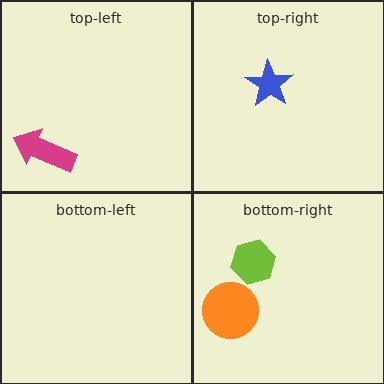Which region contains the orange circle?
The bottom-right region.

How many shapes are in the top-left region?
1.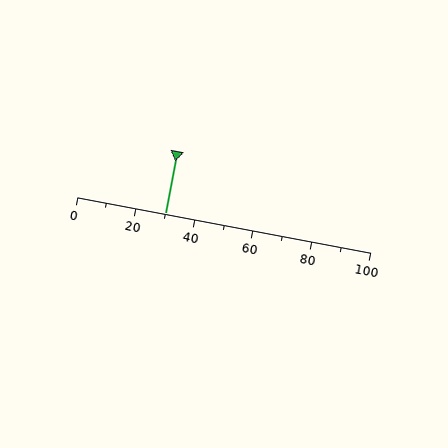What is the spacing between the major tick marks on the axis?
The major ticks are spaced 20 apart.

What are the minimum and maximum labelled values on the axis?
The axis runs from 0 to 100.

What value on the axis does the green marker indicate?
The marker indicates approximately 30.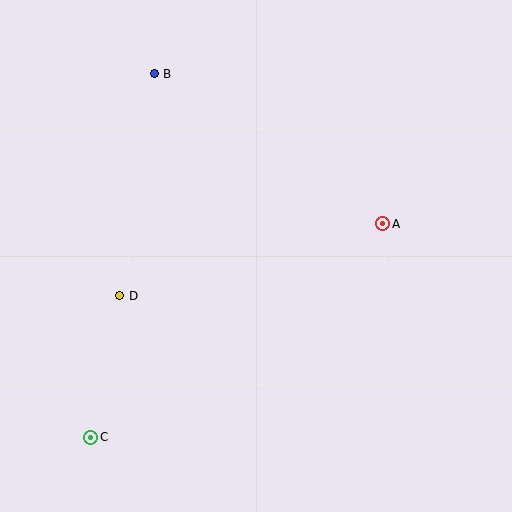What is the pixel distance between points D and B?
The distance between D and B is 225 pixels.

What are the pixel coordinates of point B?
Point B is at (154, 74).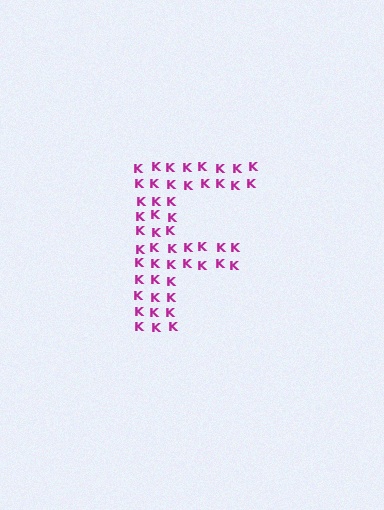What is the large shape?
The large shape is the letter F.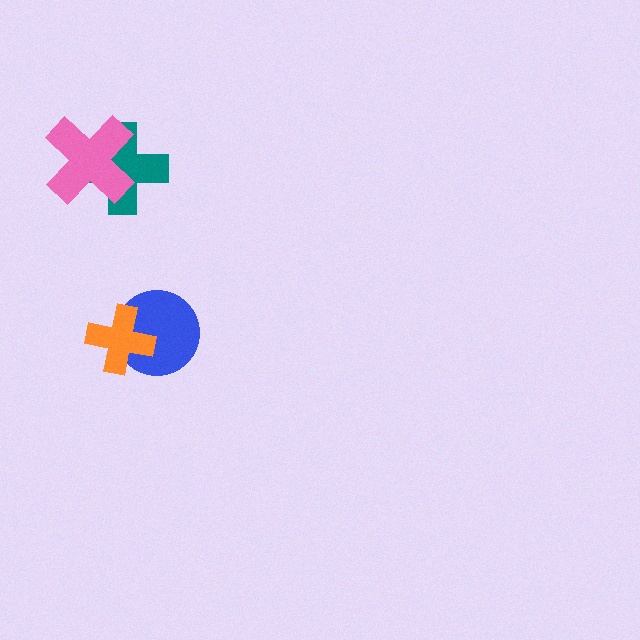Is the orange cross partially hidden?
No, no other shape covers it.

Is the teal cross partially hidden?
Yes, it is partially covered by another shape.